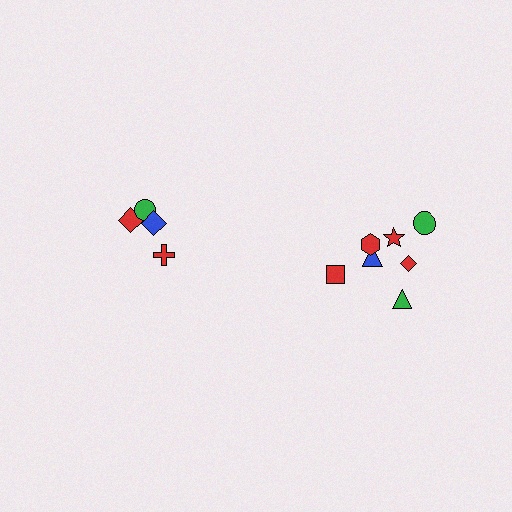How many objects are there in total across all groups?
There are 11 objects.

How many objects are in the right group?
There are 7 objects.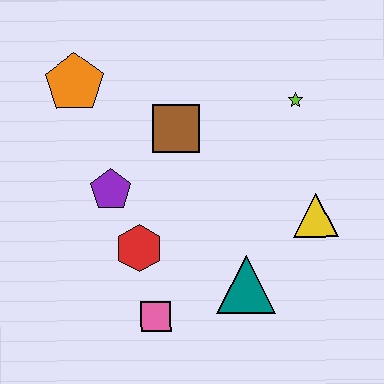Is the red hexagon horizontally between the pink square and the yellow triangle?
No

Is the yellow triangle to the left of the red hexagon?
No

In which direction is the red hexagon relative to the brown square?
The red hexagon is below the brown square.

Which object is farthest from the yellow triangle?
The orange pentagon is farthest from the yellow triangle.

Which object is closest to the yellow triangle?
The teal triangle is closest to the yellow triangle.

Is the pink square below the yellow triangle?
Yes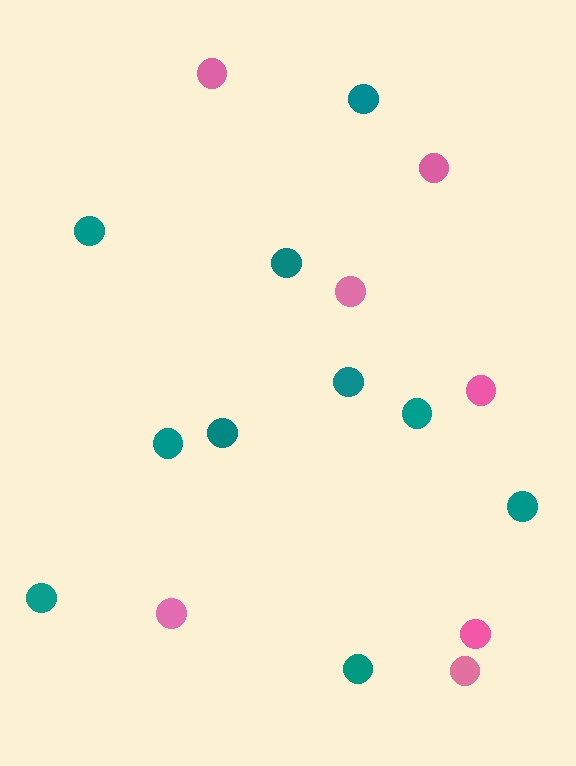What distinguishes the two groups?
There are 2 groups: one group of pink circles (7) and one group of teal circles (10).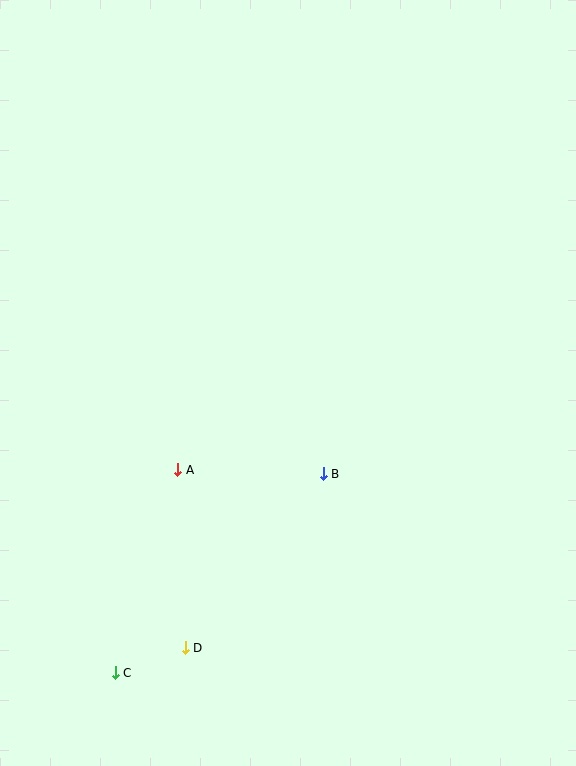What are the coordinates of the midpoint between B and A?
The midpoint between B and A is at (250, 472).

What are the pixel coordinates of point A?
Point A is at (178, 470).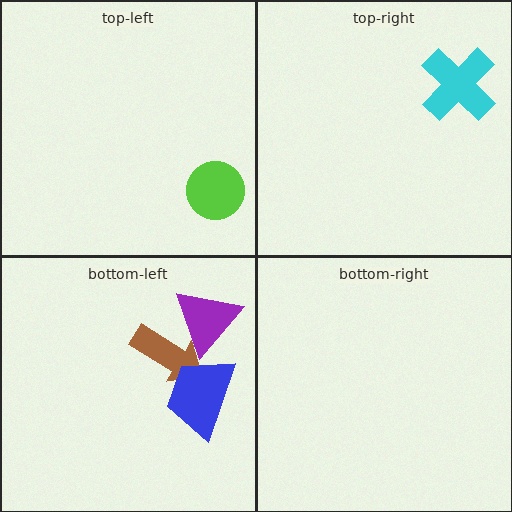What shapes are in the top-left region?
The lime circle.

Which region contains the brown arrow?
The bottom-left region.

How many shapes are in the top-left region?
1.